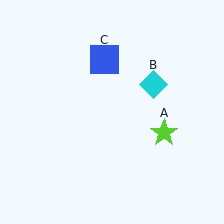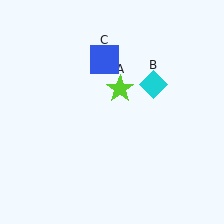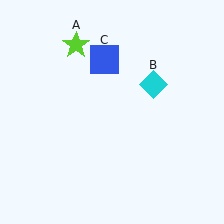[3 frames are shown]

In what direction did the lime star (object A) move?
The lime star (object A) moved up and to the left.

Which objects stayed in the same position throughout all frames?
Cyan diamond (object B) and blue square (object C) remained stationary.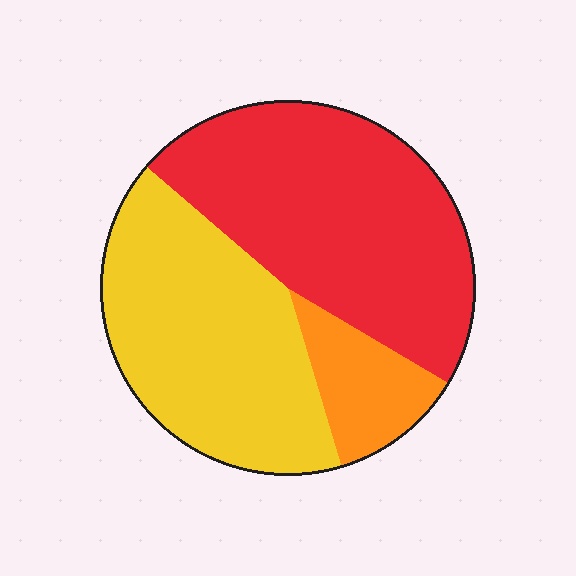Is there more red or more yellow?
Red.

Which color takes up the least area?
Orange, at roughly 10%.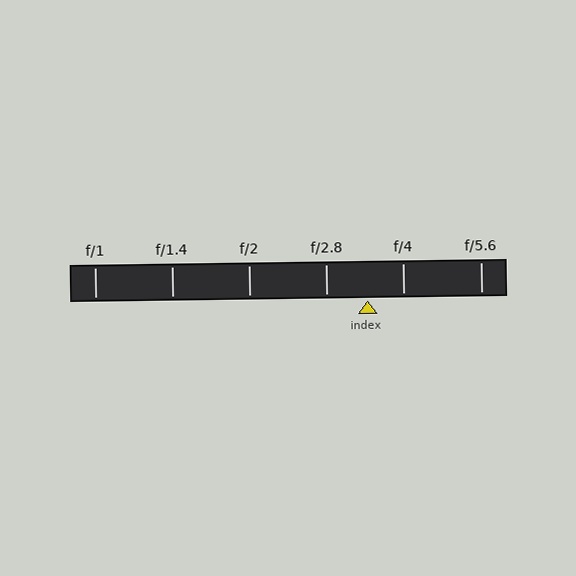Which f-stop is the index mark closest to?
The index mark is closest to f/4.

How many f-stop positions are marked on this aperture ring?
There are 6 f-stop positions marked.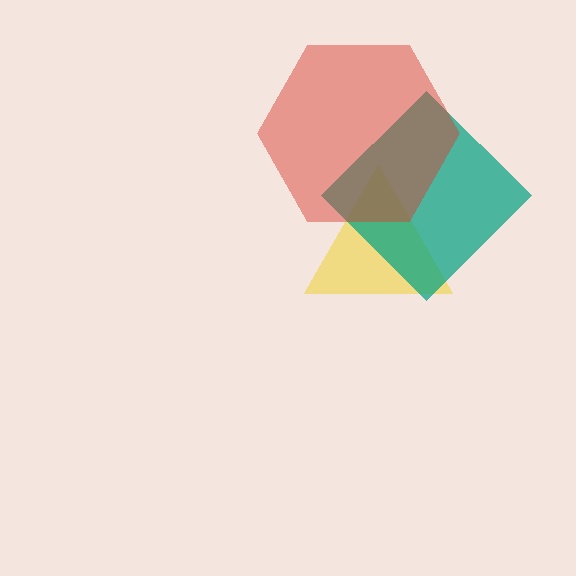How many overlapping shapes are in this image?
There are 3 overlapping shapes in the image.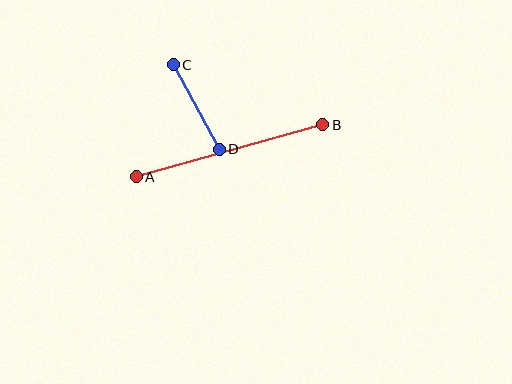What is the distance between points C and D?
The distance is approximately 96 pixels.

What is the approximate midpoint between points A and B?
The midpoint is at approximately (230, 151) pixels.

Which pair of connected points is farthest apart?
Points A and B are farthest apart.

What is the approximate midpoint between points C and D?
The midpoint is at approximately (196, 107) pixels.